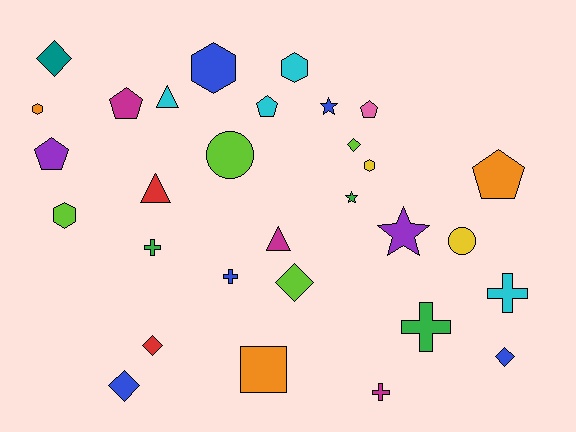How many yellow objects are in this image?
There are 2 yellow objects.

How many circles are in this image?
There are 2 circles.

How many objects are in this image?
There are 30 objects.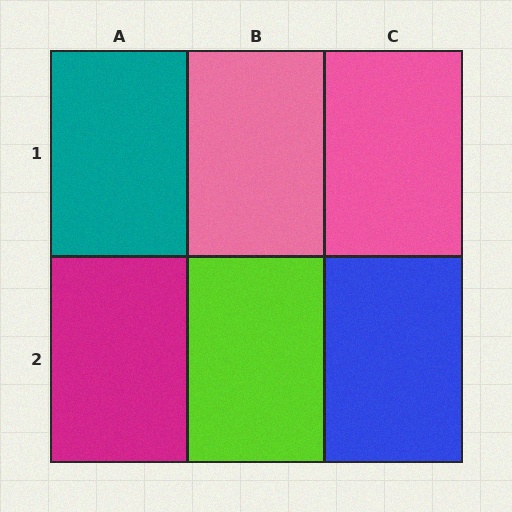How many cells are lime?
1 cell is lime.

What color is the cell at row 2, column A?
Magenta.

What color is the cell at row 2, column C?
Blue.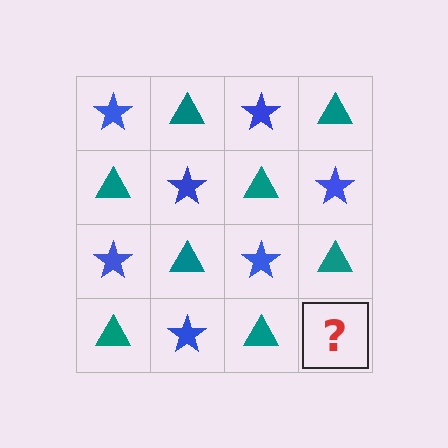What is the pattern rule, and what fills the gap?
The rule is that it alternates blue star and teal triangle in a checkerboard pattern. The gap should be filled with a blue star.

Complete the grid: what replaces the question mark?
The question mark should be replaced with a blue star.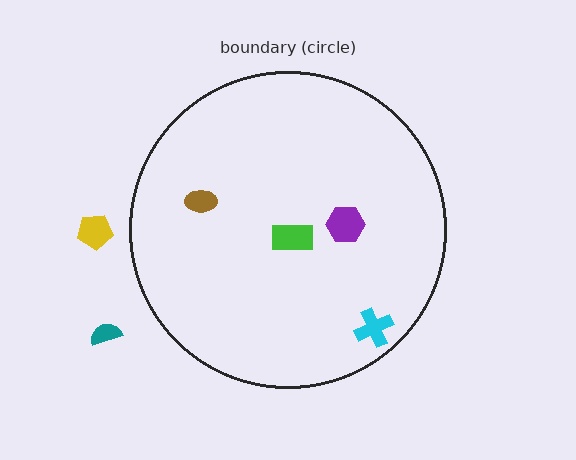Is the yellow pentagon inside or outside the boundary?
Outside.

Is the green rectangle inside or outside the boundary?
Inside.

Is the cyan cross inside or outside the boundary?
Inside.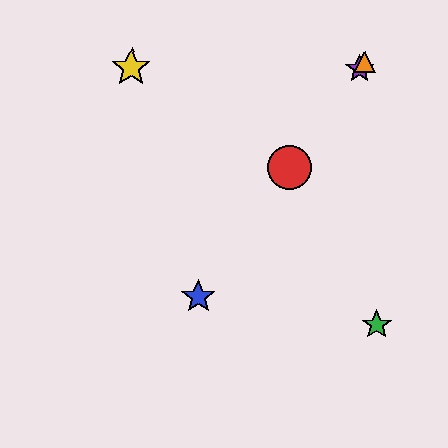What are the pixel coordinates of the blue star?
The blue star is at (198, 297).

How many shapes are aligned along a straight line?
4 shapes (the red circle, the blue star, the purple star, the orange triangle) are aligned along a straight line.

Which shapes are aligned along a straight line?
The red circle, the blue star, the purple star, the orange triangle are aligned along a straight line.